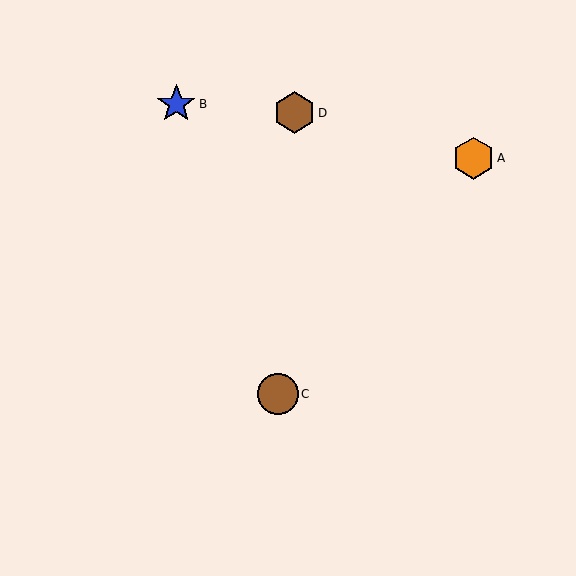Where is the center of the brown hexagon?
The center of the brown hexagon is at (295, 113).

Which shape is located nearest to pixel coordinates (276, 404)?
The brown circle (labeled C) at (278, 394) is nearest to that location.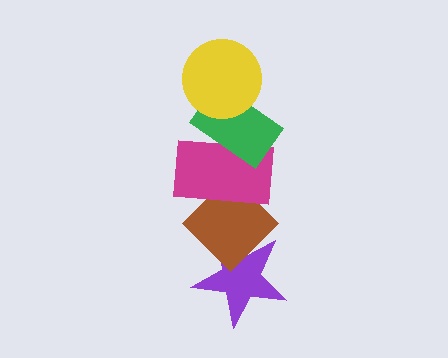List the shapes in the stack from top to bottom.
From top to bottom: the yellow circle, the green rectangle, the magenta rectangle, the brown diamond, the purple star.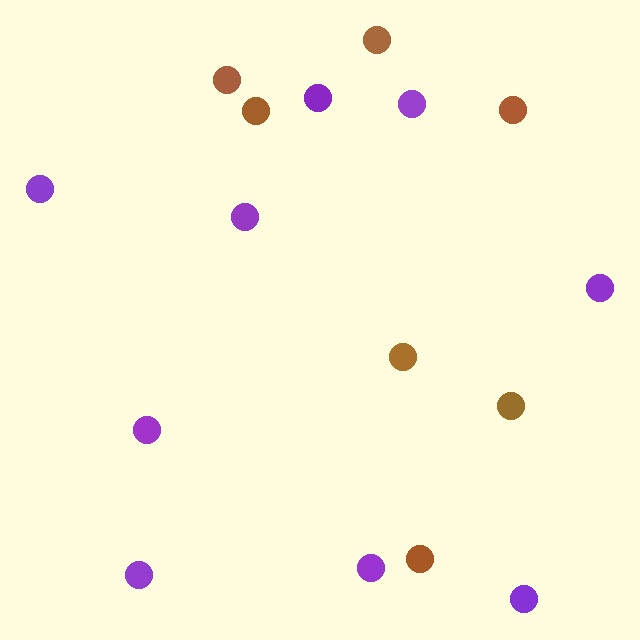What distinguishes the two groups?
There are 2 groups: one group of brown circles (7) and one group of purple circles (9).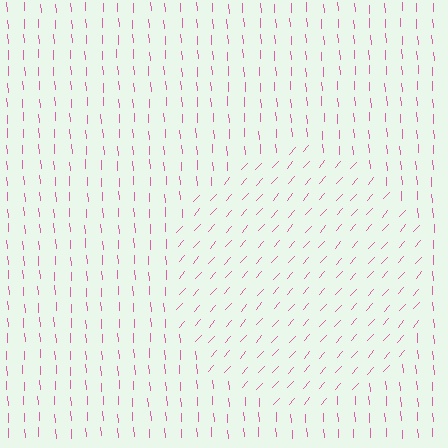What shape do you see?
I see a circle.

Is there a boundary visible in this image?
Yes, there is a texture boundary formed by a change in line orientation.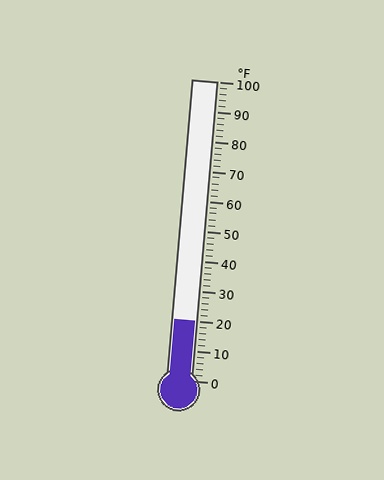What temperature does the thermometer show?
The thermometer shows approximately 20°F.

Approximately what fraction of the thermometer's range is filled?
The thermometer is filled to approximately 20% of its range.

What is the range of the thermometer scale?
The thermometer scale ranges from 0°F to 100°F.